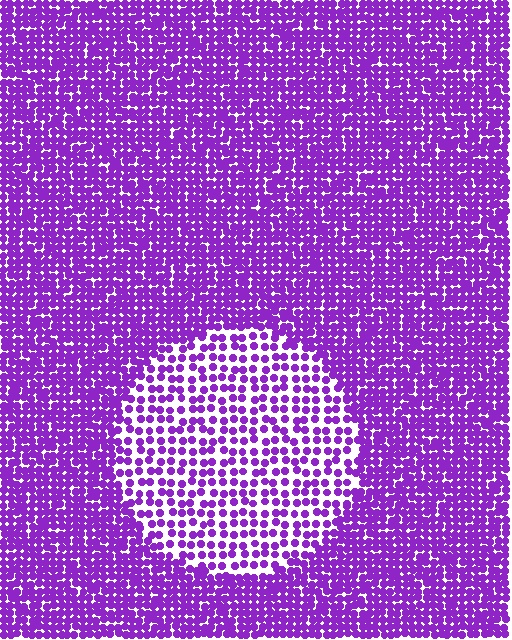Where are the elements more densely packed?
The elements are more densely packed outside the circle boundary.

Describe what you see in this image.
The image contains small purple elements arranged at two different densities. A circle-shaped region is visible where the elements are less densely packed than the surrounding area.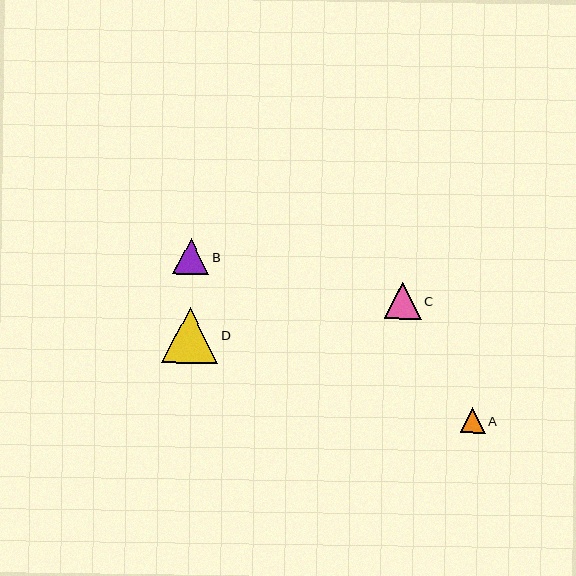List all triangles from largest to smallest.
From largest to smallest: D, C, B, A.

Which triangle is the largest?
Triangle D is the largest with a size of approximately 56 pixels.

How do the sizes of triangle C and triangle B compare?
Triangle C and triangle B are approximately the same size.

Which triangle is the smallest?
Triangle A is the smallest with a size of approximately 25 pixels.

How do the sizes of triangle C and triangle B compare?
Triangle C and triangle B are approximately the same size.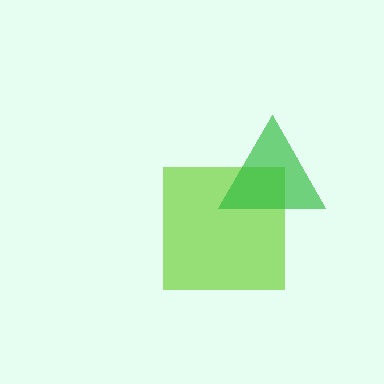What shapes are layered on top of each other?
The layered shapes are: a lime square, a green triangle.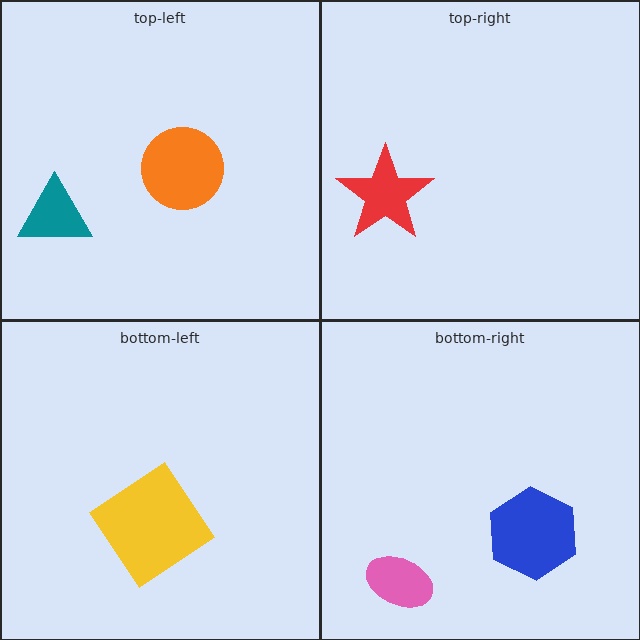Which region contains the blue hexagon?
The bottom-right region.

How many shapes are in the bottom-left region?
1.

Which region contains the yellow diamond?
The bottom-left region.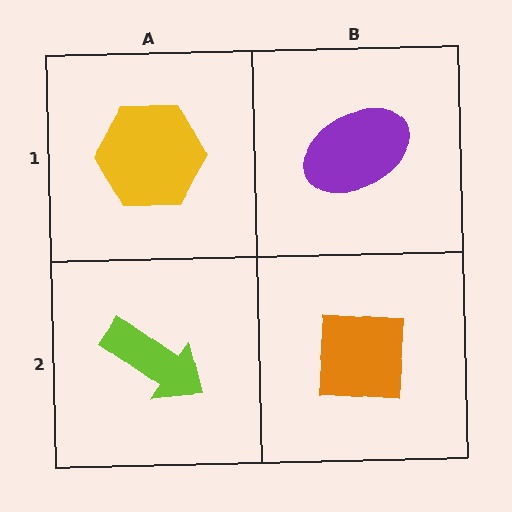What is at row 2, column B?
An orange square.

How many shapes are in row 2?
2 shapes.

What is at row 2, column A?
A lime arrow.